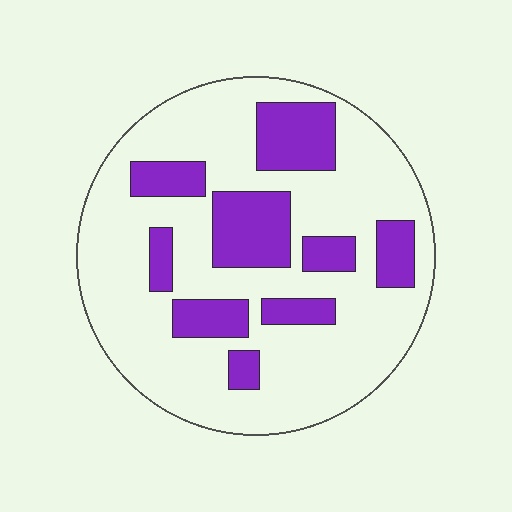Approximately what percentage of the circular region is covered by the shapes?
Approximately 25%.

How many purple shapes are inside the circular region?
9.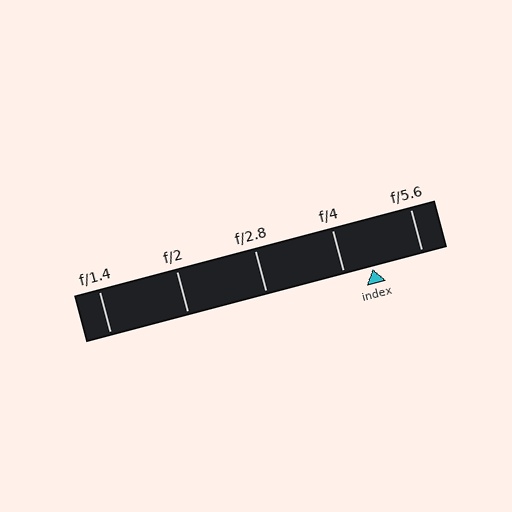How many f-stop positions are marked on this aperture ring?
There are 5 f-stop positions marked.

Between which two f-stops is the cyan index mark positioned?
The index mark is between f/4 and f/5.6.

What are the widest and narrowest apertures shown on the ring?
The widest aperture shown is f/1.4 and the narrowest is f/5.6.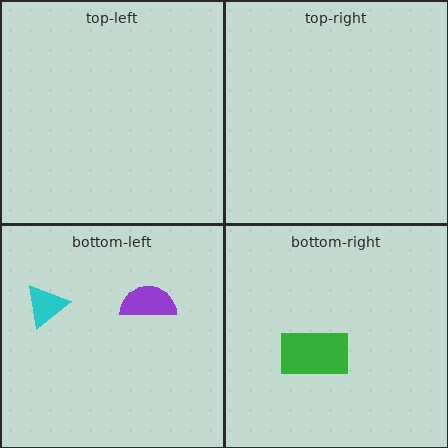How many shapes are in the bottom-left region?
2.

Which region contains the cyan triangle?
The bottom-left region.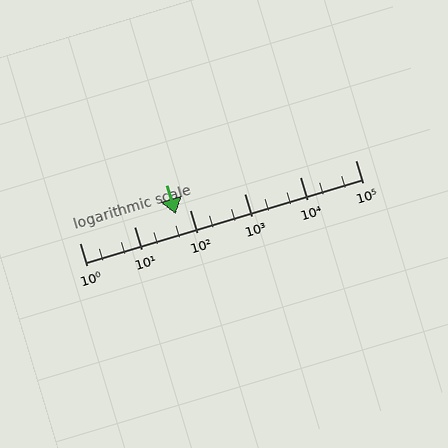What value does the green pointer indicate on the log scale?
The pointer indicates approximately 56.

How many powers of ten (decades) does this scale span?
The scale spans 5 decades, from 1 to 100000.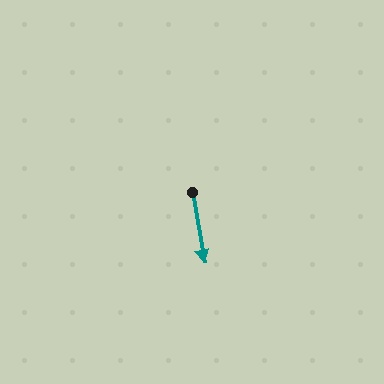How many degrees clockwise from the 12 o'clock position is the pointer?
Approximately 170 degrees.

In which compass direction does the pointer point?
South.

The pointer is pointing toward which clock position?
Roughly 6 o'clock.